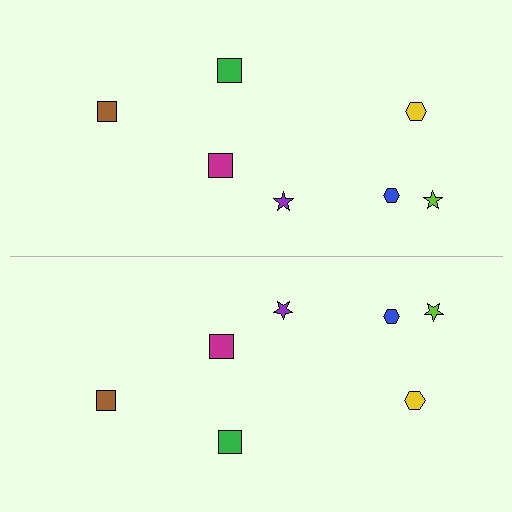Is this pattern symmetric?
Yes, this pattern has bilateral (reflection) symmetry.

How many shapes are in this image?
There are 14 shapes in this image.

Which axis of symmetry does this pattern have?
The pattern has a horizontal axis of symmetry running through the center of the image.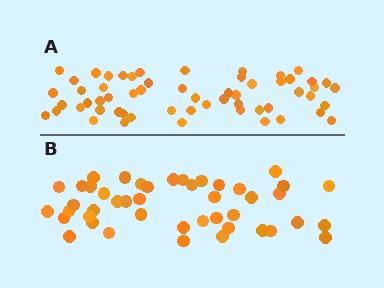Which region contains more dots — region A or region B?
Region A (the top region) has more dots.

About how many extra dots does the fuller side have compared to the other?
Region A has approximately 15 more dots than region B.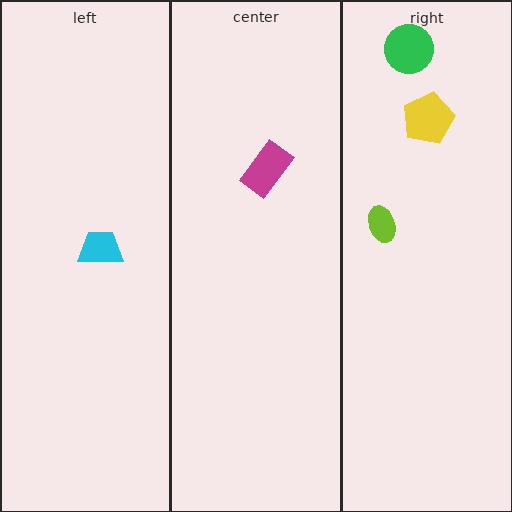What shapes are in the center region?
The magenta rectangle.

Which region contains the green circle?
The right region.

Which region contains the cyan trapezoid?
The left region.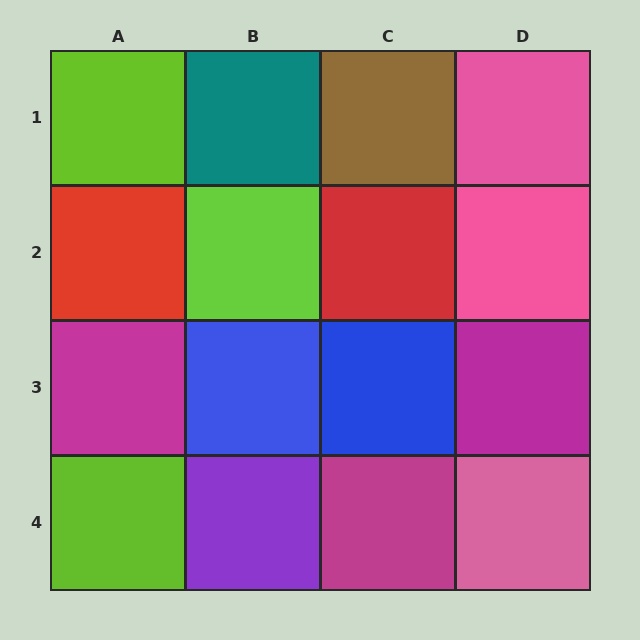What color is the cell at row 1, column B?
Teal.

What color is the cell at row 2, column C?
Red.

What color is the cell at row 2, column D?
Pink.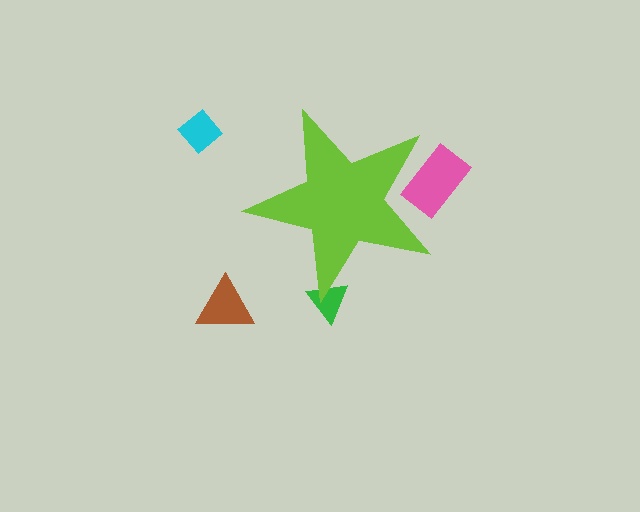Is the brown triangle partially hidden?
No, the brown triangle is fully visible.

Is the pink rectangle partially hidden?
Yes, the pink rectangle is partially hidden behind the lime star.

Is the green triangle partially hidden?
Yes, the green triangle is partially hidden behind the lime star.